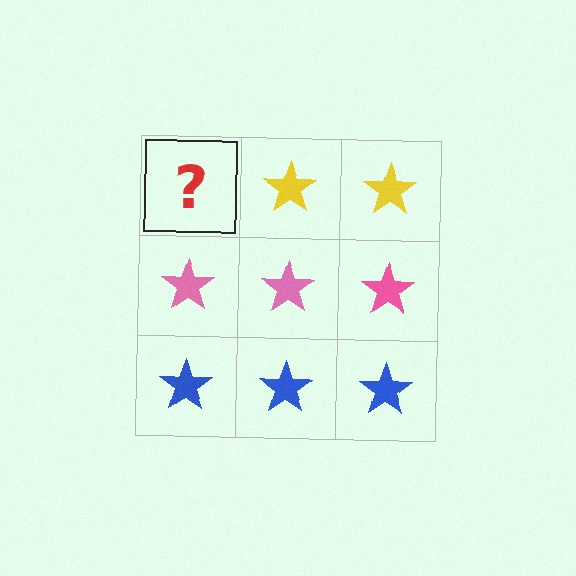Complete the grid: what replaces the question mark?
The question mark should be replaced with a yellow star.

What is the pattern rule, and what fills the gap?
The rule is that each row has a consistent color. The gap should be filled with a yellow star.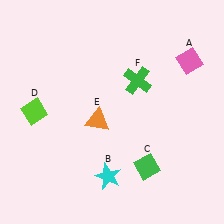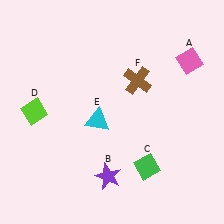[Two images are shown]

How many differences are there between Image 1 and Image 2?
There are 3 differences between the two images.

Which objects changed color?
B changed from cyan to purple. E changed from orange to cyan. F changed from green to brown.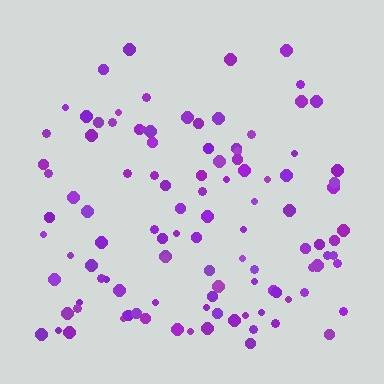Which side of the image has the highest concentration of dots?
The bottom.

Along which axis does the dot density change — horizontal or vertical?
Vertical.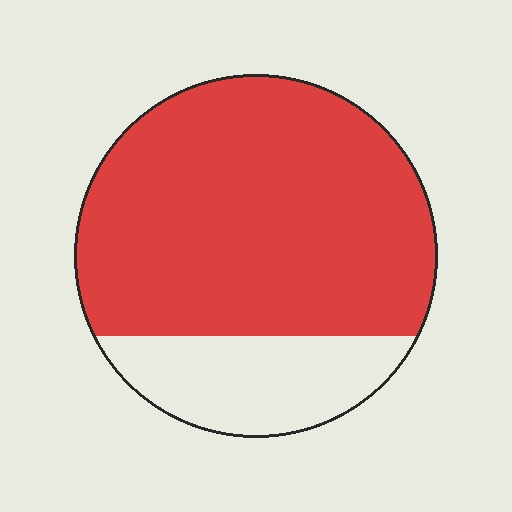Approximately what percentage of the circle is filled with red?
Approximately 75%.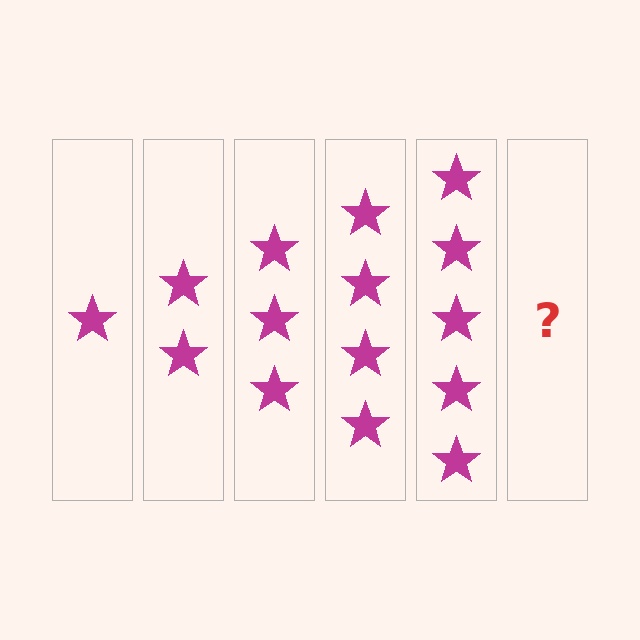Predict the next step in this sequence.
The next step is 6 stars.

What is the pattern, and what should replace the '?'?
The pattern is that each step adds one more star. The '?' should be 6 stars.